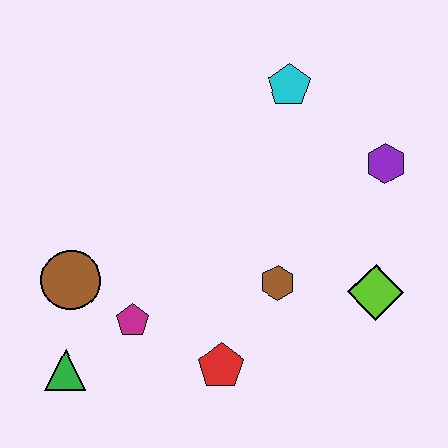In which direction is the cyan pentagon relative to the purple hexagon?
The cyan pentagon is to the left of the purple hexagon.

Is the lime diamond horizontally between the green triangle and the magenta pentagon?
No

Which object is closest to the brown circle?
The magenta pentagon is closest to the brown circle.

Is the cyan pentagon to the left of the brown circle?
No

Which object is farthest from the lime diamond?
The green triangle is farthest from the lime diamond.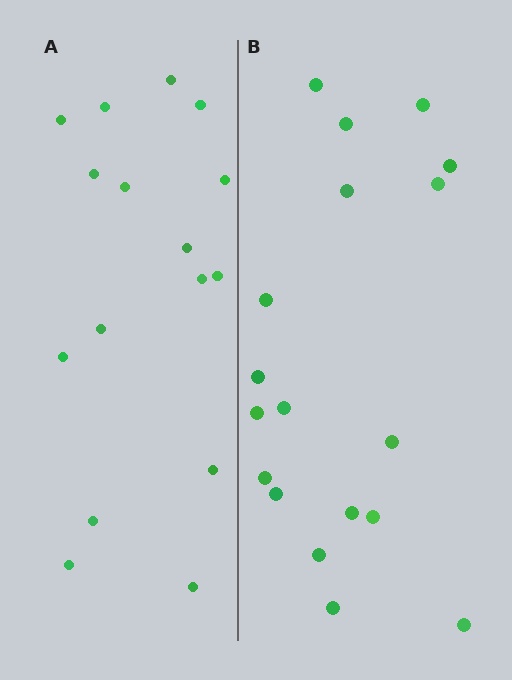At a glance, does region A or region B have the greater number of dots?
Region B (the right region) has more dots.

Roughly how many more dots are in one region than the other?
Region B has just a few more — roughly 2 or 3 more dots than region A.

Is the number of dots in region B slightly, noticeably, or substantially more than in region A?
Region B has only slightly more — the two regions are fairly close. The ratio is roughly 1.1 to 1.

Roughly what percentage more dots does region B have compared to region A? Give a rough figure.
About 10% more.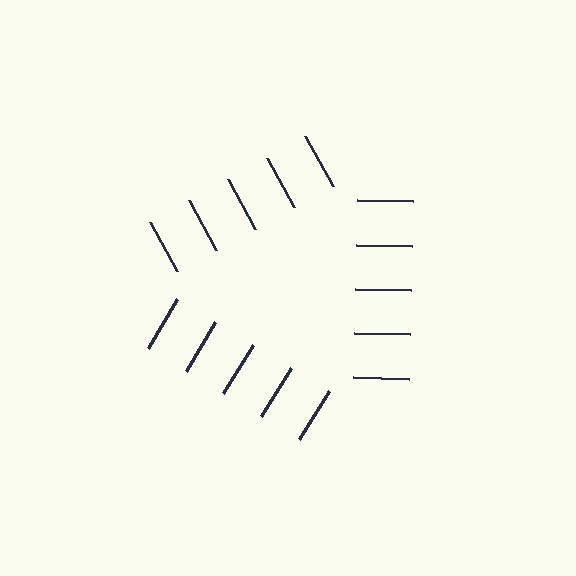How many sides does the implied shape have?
3 sides — the line-ends trace a triangle.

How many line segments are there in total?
15 — 5 along each of the 3 edges.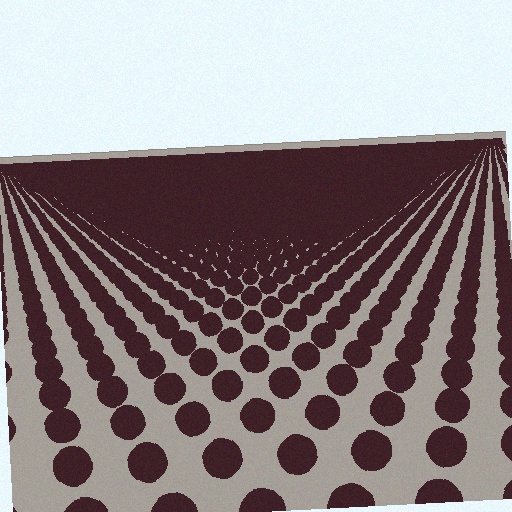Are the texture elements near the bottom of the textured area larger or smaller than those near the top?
Larger. Near the bottom, elements are closer to the viewer and appear at a bigger on-screen size.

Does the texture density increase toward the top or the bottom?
Density increases toward the top.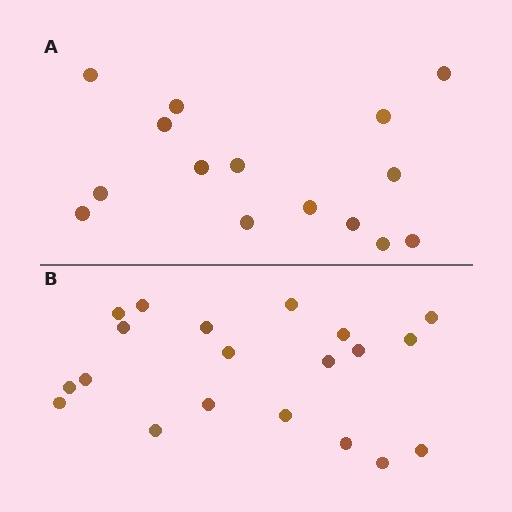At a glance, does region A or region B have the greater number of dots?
Region B (the bottom region) has more dots.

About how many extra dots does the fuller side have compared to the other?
Region B has about 5 more dots than region A.